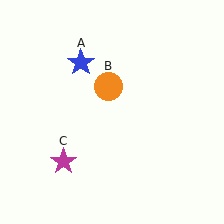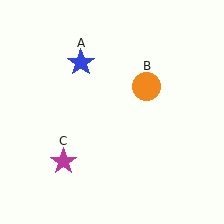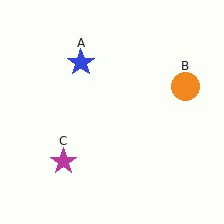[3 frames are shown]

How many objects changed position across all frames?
1 object changed position: orange circle (object B).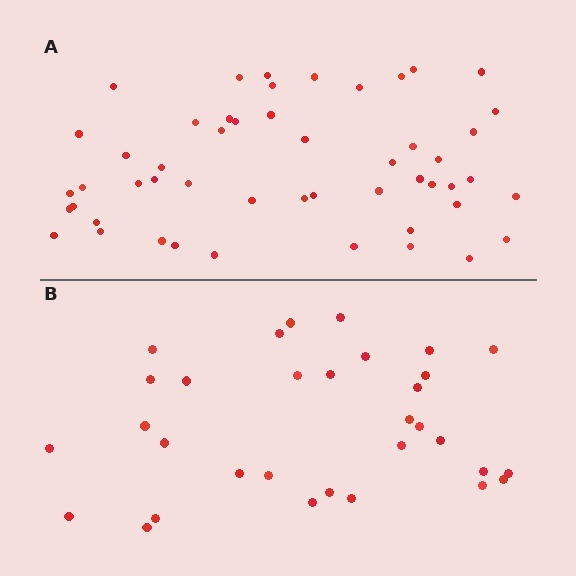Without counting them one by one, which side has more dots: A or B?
Region A (the top region) has more dots.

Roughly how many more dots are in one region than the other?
Region A has approximately 20 more dots than region B.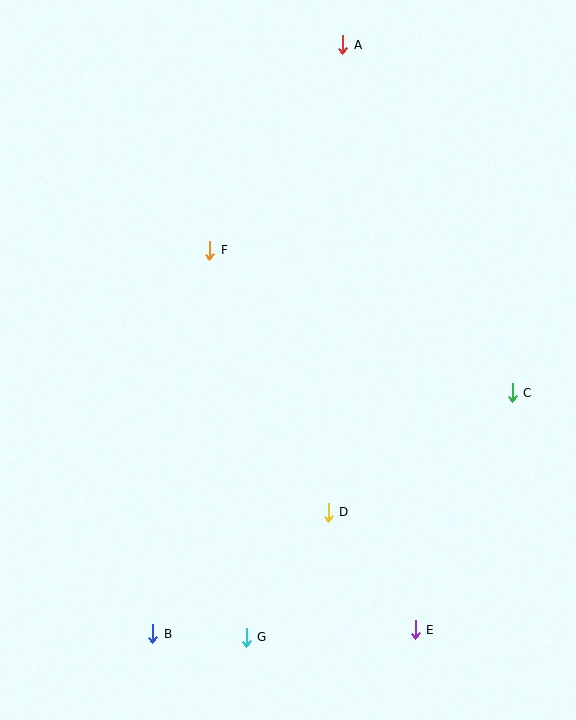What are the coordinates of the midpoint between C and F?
The midpoint between C and F is at (361, 321).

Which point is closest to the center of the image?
Point F at (210, 250) is closest to the center.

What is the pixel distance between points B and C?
The distance between B and C is 433 pixels.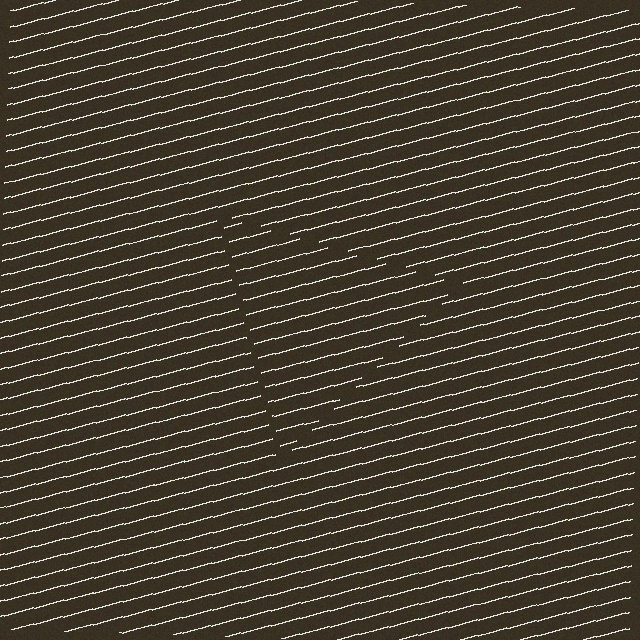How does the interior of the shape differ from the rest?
The interior of the shape contains the same grating, shifted by half a period — the contour is defined by the phase discontinuity where line-ends from the inner and outer gratings abut.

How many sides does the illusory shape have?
3 sides — the line-ends trace a triangle.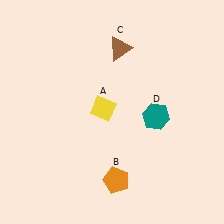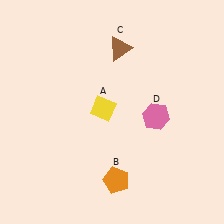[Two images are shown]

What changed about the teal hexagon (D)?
In Image 1, D is teal. In Image 2, it changed to pink.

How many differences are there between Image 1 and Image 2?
There is 1 difference between the two images.